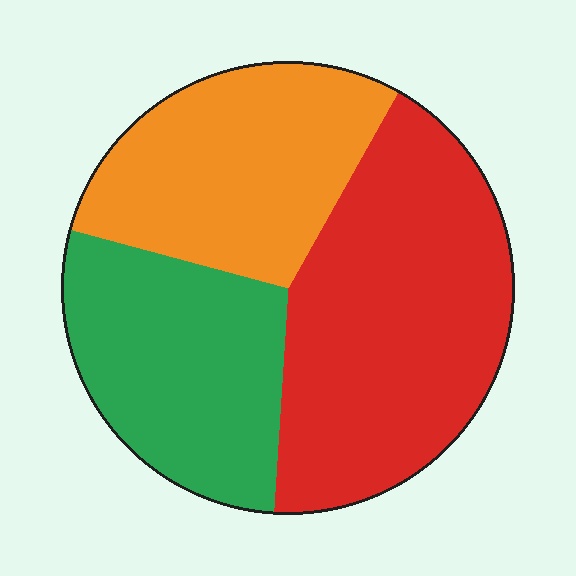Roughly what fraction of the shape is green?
Green takes up about one quarter (1/4) of the shape.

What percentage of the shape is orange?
Orange covers about 30% of the shape.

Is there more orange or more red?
Red.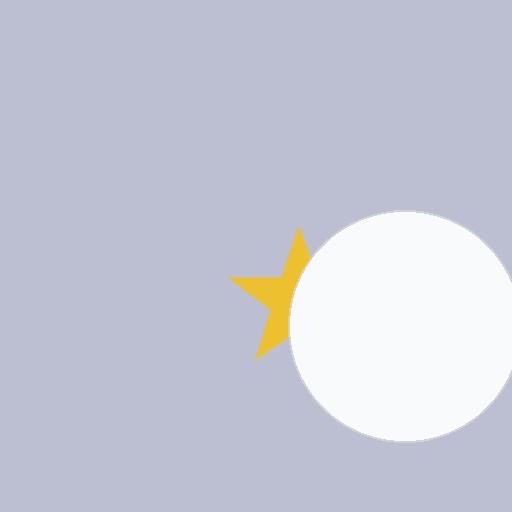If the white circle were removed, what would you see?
You would see the complete yellow star.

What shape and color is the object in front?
The object in front is a white circle.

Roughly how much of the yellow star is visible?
About half of it is visible (roughly 48%).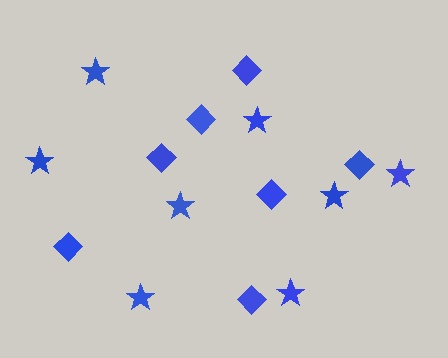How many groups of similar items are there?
There are 2 groups: one group of stars (8) and one group of diamonds (7).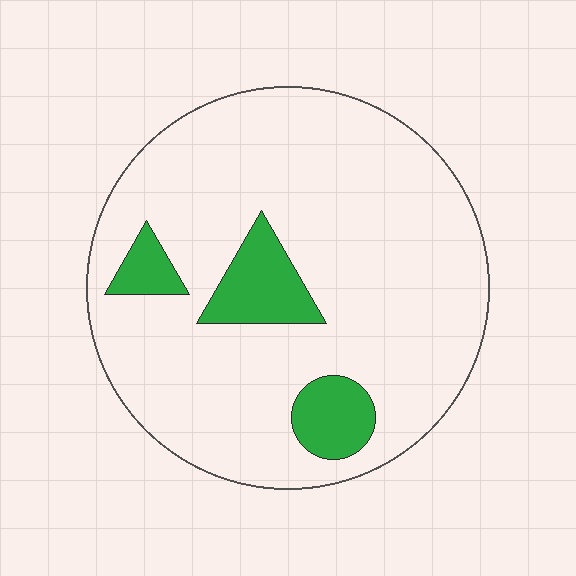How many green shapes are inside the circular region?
3.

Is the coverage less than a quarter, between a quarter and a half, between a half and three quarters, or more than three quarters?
Less than a quarter.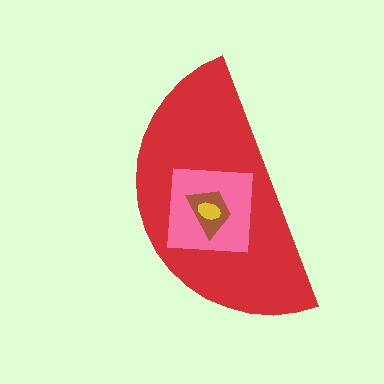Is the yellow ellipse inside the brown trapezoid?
Yes.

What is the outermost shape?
The red semicircle.